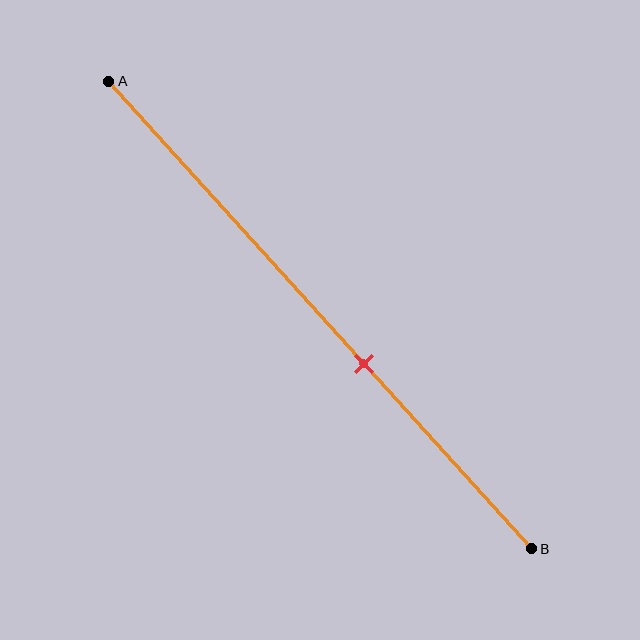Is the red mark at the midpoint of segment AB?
No, the mark is at about 60% from A, not at the 50% midpoint.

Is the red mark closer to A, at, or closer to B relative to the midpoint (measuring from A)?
The red mark is closer to point B than the midpoint of segment AB.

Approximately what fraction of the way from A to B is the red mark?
The red mark is approximately 60% of the way from A to B.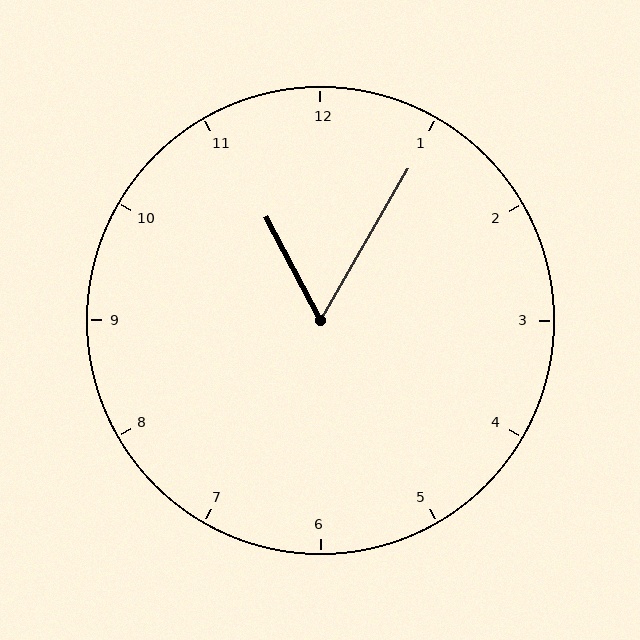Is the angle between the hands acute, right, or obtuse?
It is acute.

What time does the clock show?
11:05.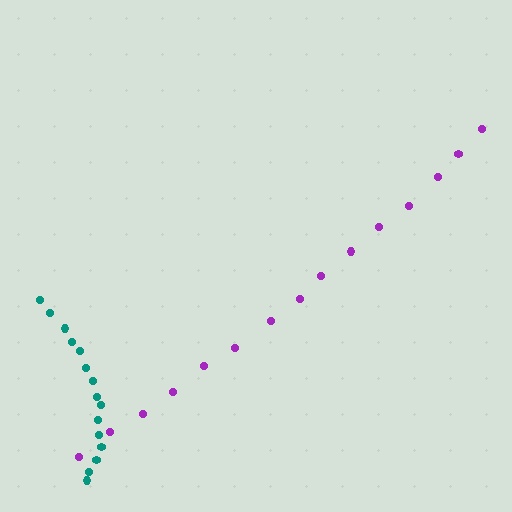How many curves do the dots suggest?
There are 2 distinct paths.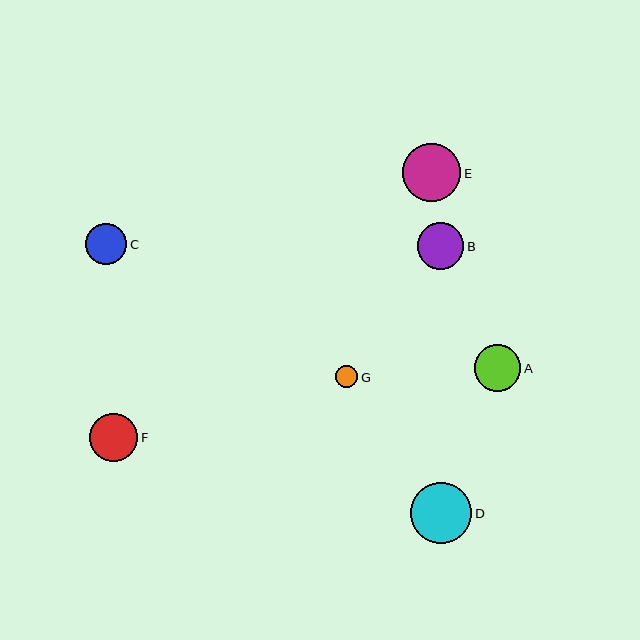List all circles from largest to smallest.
From largest to smallest: D, E, F, A, B, C, G.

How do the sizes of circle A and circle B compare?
Circle A and circle B are approximately the same size.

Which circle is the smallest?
Circle G is the smallest with a size of approximately 22 pixels.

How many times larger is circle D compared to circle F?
Circle D is approximately 1.3 times the size of circle F.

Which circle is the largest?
Circle D is the largest with a size of approximately 61 pixels.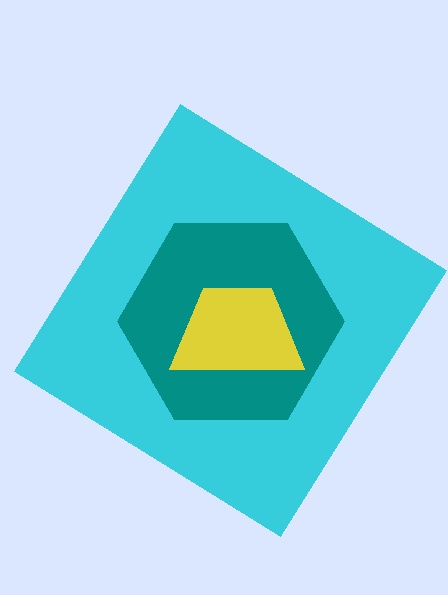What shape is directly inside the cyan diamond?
The teal hexagon.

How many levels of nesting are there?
3.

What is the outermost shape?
The cyan diamond.